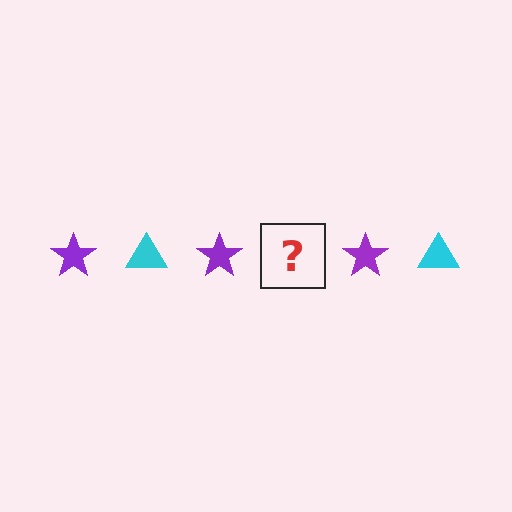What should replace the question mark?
The question mark should be replaced with a cyan triangle.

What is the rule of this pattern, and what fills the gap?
The rule is that the pattern alternates between purple star and cyan triangle. The gap should be filled with a cyan triangle.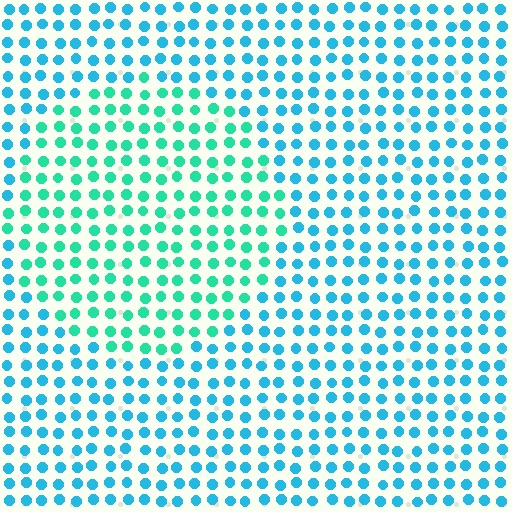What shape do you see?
I see a circle.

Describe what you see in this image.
The image is filled with small cyan elements in a uniform arrangement. A circle-shaped region is visible where the elements are tinted to a slightly different hue, forming a subtle color boundary.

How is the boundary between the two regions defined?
The boundary is defined purely by a slight shift in hue (about 33 degrees). Spacing, size, and orientation are identical on both sides.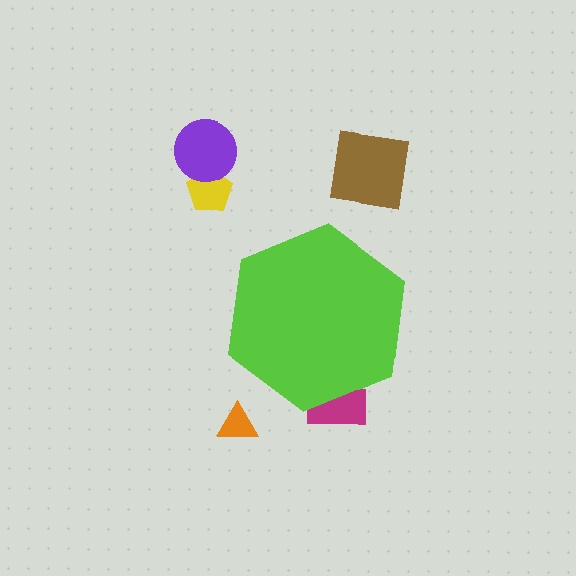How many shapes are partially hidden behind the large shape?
1 shape is partially hidden.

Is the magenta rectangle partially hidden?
Yes, the magenta rectangle is partially hidden behind the lime hexagon.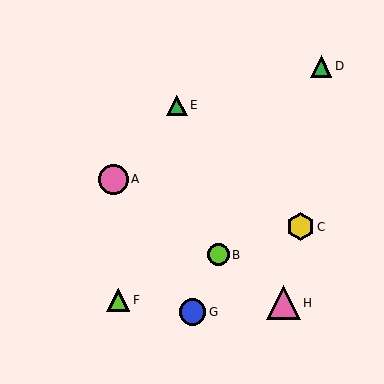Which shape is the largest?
The pink triangle (labeled H) is the largest.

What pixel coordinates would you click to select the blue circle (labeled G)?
Click at (193, 312) to select the blue circle G.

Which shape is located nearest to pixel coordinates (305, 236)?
The yellow hexagon (labeled C) at (300, 227) is nearest to that location.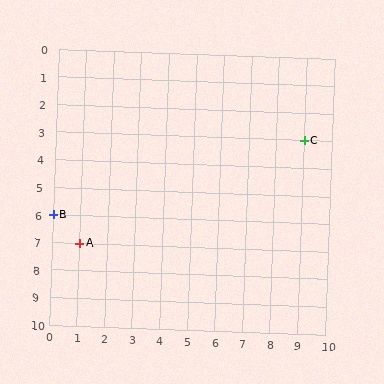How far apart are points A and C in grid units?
Points A and C are 8 columns and 4 rows apart (about 8.9 grid units diagonally).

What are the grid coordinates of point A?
Point A is at grid coordinates (1, 7).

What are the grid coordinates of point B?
Point B is at grid coordinates (0, 6).